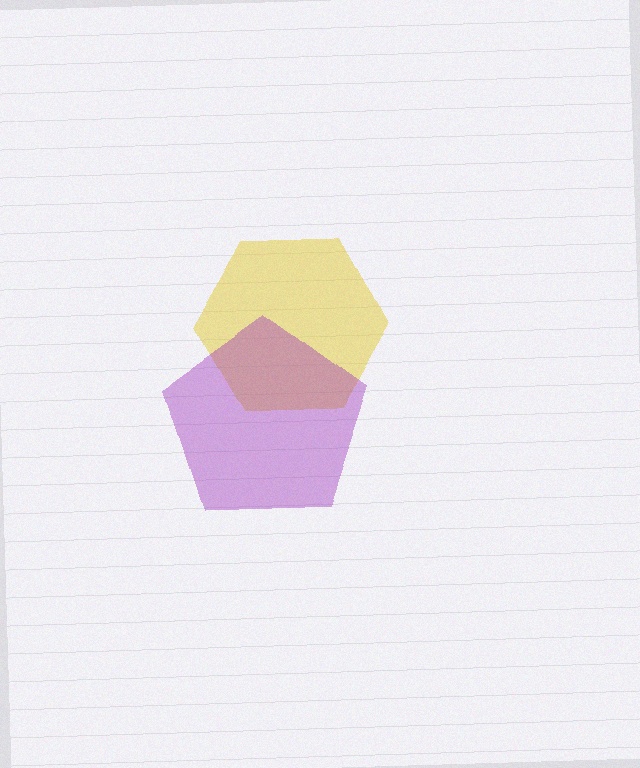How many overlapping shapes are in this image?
There are 2 overlapping shapes in the image.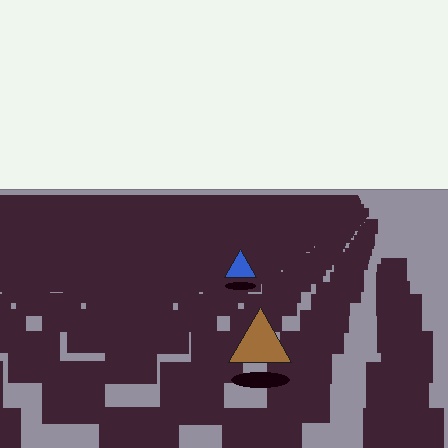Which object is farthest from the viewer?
The blue triangle is farthest from the viewer. It appears smaller and the ground texture around it is denser.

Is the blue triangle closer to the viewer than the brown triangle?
No. The brown triangle is closer — you can tell from the texture gradient: the ground texture is coarser near it.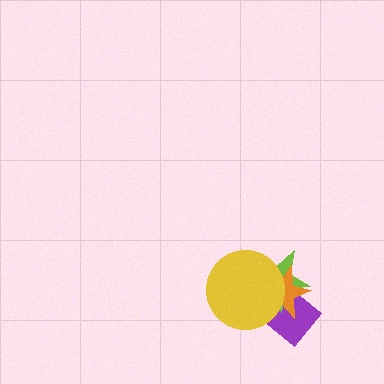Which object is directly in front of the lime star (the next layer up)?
The orange star is directly in front of the lime star.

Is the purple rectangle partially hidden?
Yes, it is partially covered by another shape.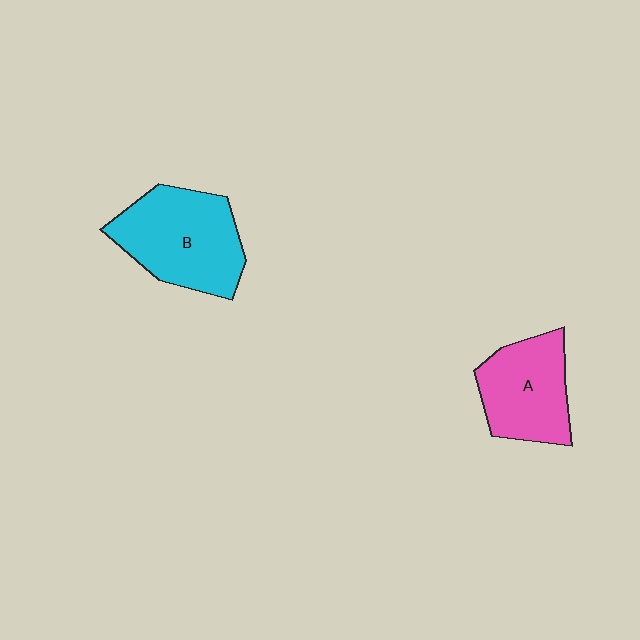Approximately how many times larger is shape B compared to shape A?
Approximately 1.3 times.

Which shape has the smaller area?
Shape A (pink).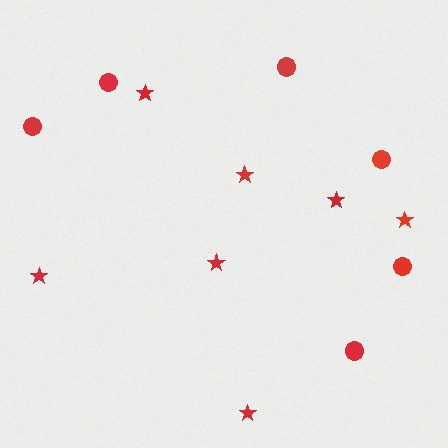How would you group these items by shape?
There are 2 groups: one group of stars (7) and one group of circles (6).